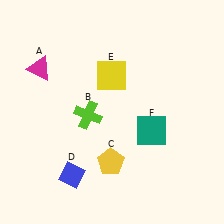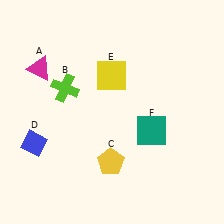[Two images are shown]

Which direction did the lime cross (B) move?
The lime cross (B) moved up.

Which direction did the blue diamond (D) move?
The blue diamond (D) moved left.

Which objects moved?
The objects that moved are: the lime cross (B), the blue diamond (D).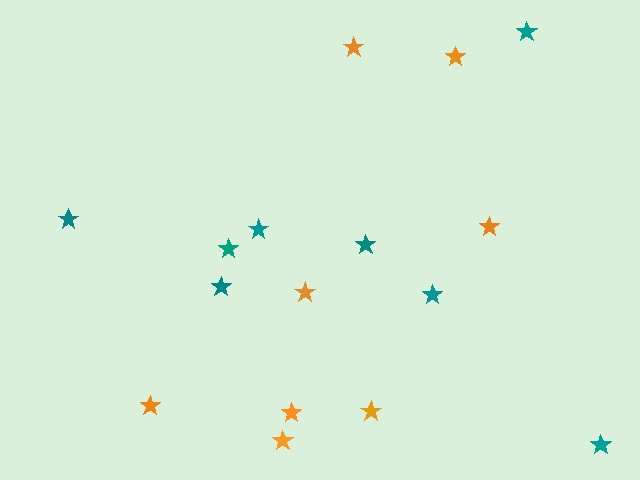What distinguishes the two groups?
There are 2 groups: one group of teal stars (8) and one group of orange stars (8).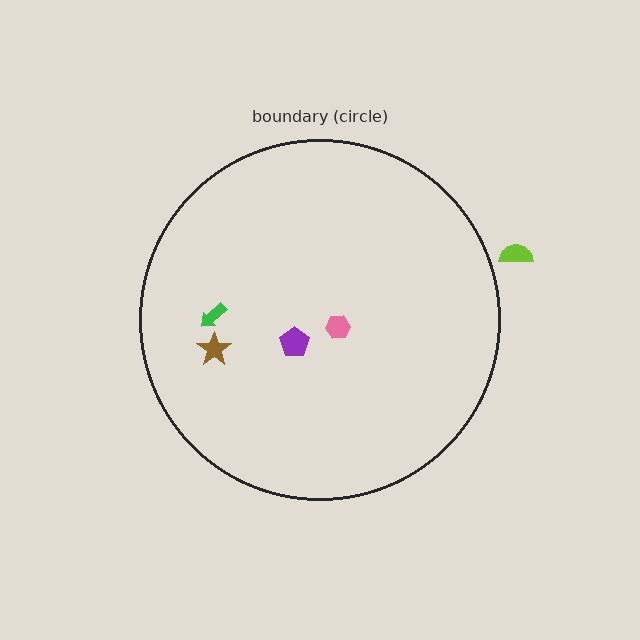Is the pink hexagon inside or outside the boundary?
Inside.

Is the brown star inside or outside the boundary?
Inside.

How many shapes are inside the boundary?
4 inside, 1 outside.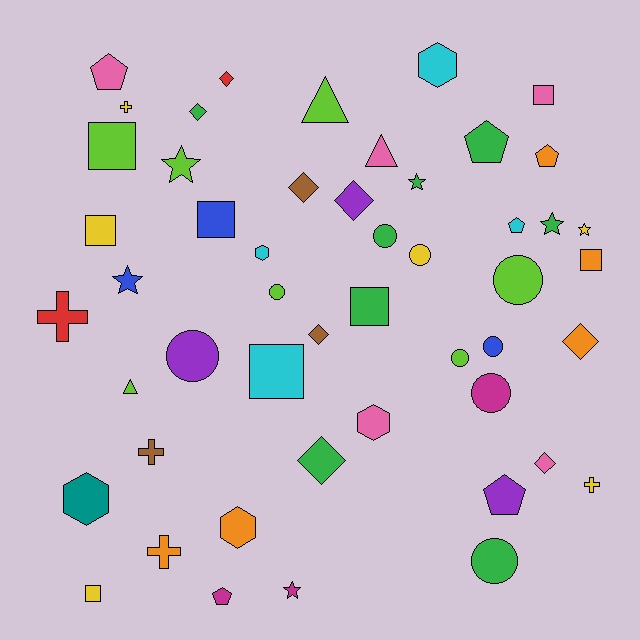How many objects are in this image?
There are 50 objects.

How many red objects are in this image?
There are 2 red objects.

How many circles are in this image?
There are 9 circles.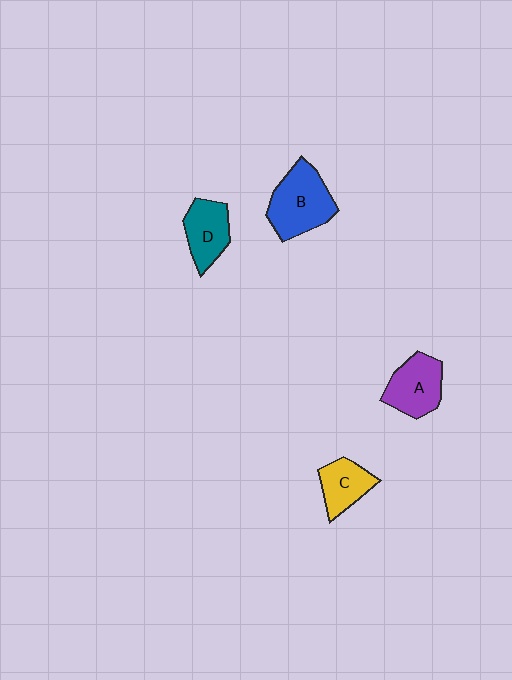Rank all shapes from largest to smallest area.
From largest to smallest: B (blue), A (purple), D (teal), C (yellow).